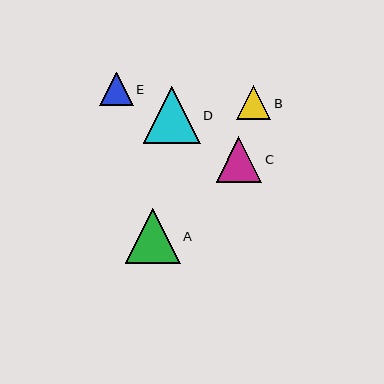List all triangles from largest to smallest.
From largest to smallest: D, A, C, B, E.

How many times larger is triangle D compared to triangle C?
Triangle D is approximately 1.3 times the size of triangle C.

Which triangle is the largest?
Triangle D is the largest with a size of approximately 57 pixels.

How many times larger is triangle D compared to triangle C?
Triangle D is approximately 1.3 times the size of triangle C.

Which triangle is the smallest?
Triangle E is the smallest with a size of approximately 34 pixels.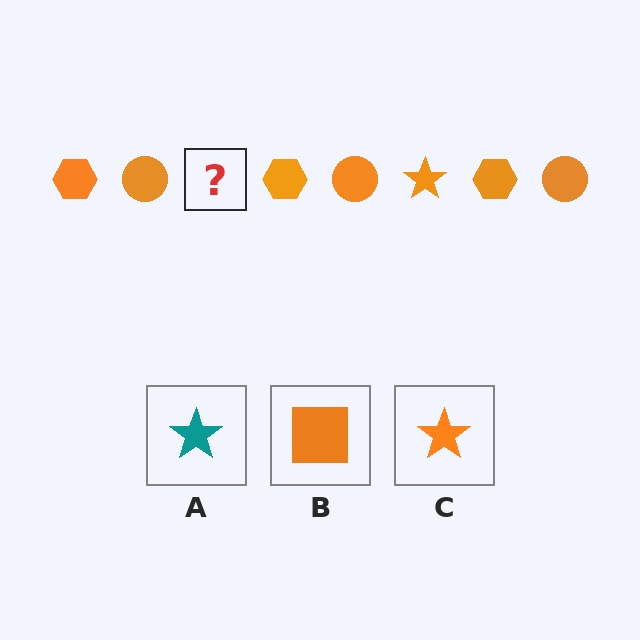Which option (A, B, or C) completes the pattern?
C.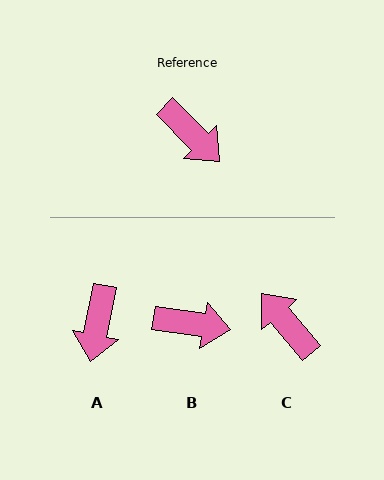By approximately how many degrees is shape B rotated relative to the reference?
Approximately 36 degrees counter-clockwise.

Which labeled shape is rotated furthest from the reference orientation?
C, about 175 degrees away.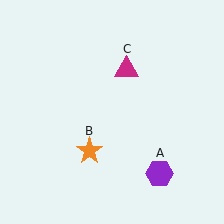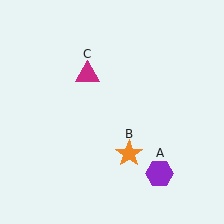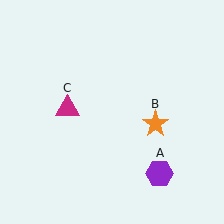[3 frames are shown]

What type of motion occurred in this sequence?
The orange star (object B), magenta triangle (object C) rotated counterclockwise around the center of the scene.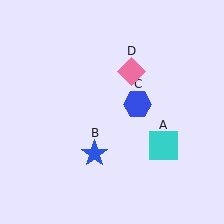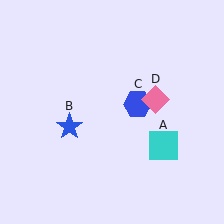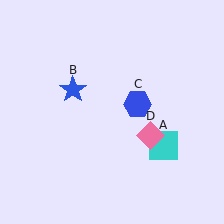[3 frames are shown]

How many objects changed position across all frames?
2 objects changed position: blue star (object B), pink diamond (object D).